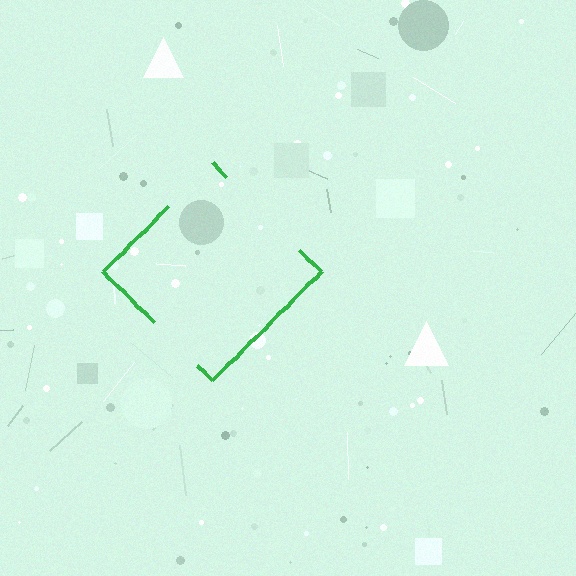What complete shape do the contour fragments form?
The contour fragments form a diamond.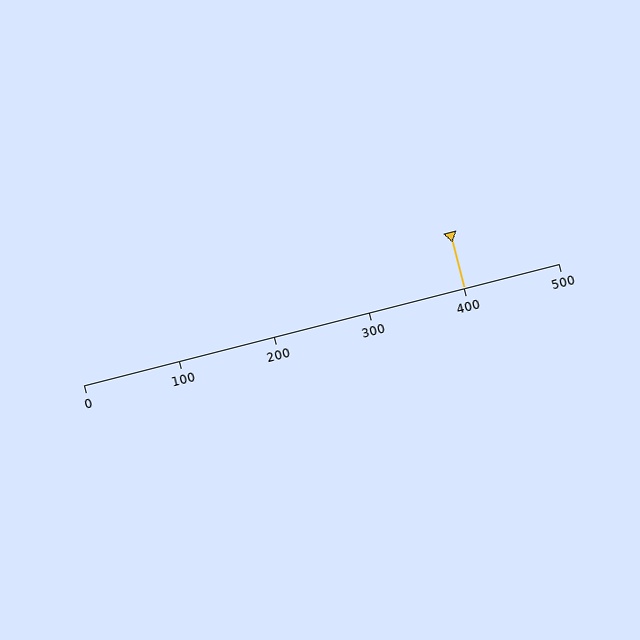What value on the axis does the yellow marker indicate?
The marker indicates approximately 400.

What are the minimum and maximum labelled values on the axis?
The axis runs from 0 to 500.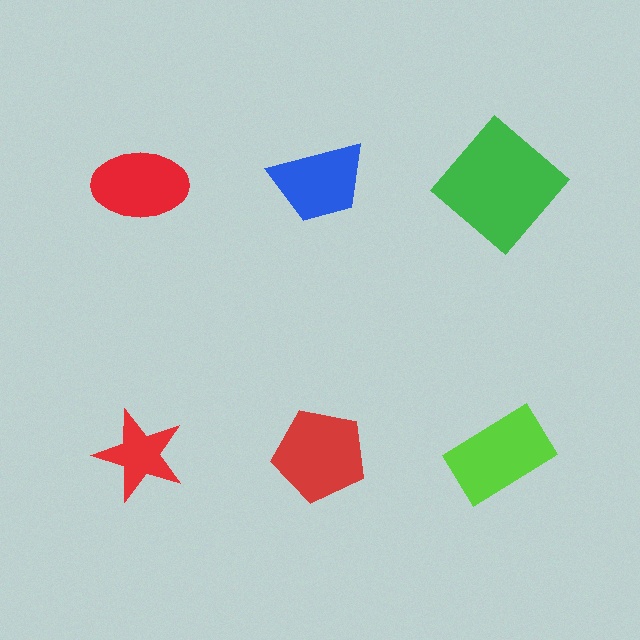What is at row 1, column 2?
A blue trapezoid.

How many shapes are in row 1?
3 shapes.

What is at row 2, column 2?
A red pentagon.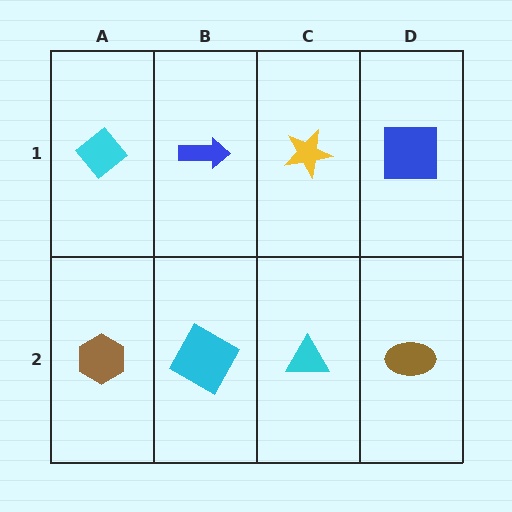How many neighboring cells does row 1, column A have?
2.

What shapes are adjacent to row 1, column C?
A cyan triangle (row 2, column C), a blue arrow (row 1, column B), a blue square (row 1, column D).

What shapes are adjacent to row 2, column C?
A yellow star (row 1, column C), a cyan square (row 2, column B), a brown ellipse (row 2, column D).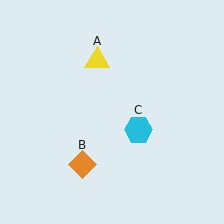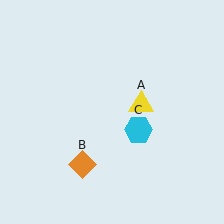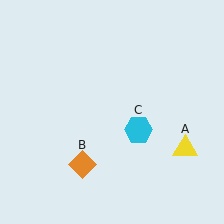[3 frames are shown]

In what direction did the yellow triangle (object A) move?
The yellow triangle (object A) moved down and to the right.